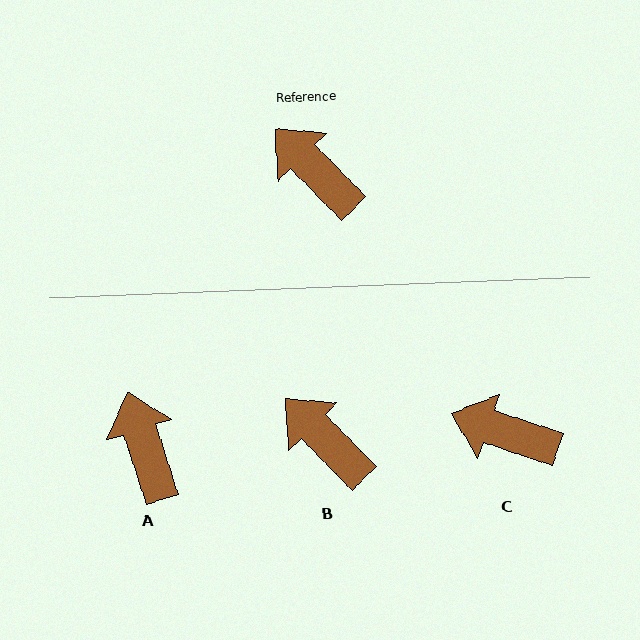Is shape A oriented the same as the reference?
No, it is off by about 26 degrees.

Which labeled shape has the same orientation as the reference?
B.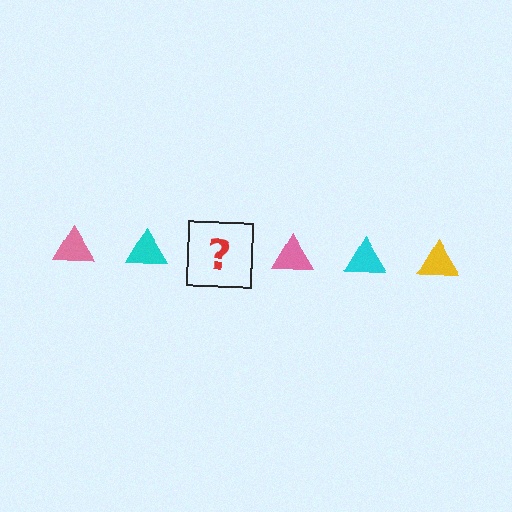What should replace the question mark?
The question mark should be replaced with a yellow triangle.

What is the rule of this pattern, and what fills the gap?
The rule is that the pattern cycles through pink, cyan, yellow triangles. The gap should be filled with a yellow triangle.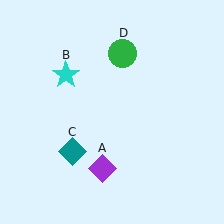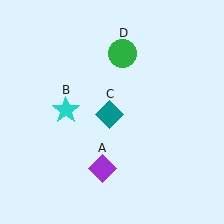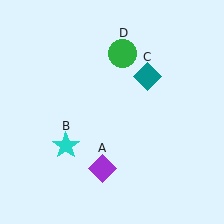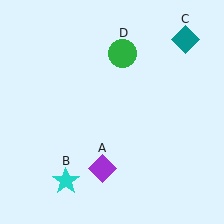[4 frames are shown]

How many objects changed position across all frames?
2 objects changed position: cyan star (object B), teal diamond (object C).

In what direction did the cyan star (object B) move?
The cyan star (object B) moved down.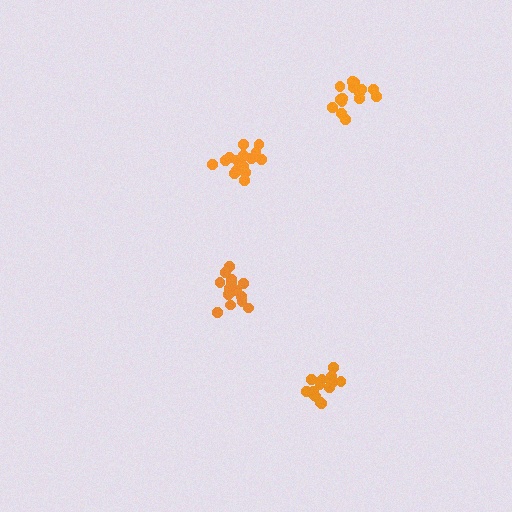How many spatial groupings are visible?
There are 4 spatial groupings.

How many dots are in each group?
Group 1: 15 dots, Group 2: 15 dots, Group 3: 15 dots, Group 4: 15 dots (60 total).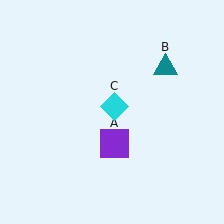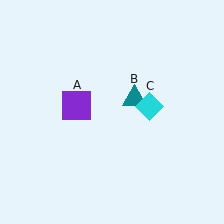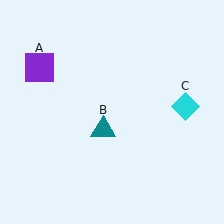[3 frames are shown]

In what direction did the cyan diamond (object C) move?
The cyan diamond (object C) moved right.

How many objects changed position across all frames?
3 objects changed position: purple square (object A), teal triangle (object B), cyan diamond (object C).